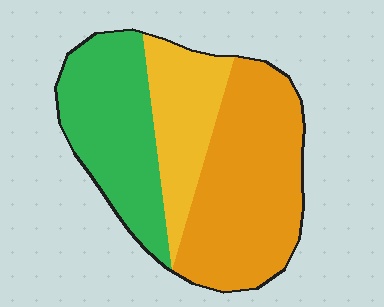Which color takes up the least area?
Yellow, at roughly 20%.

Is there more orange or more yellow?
Orange.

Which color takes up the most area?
Orange, at roughly 45%.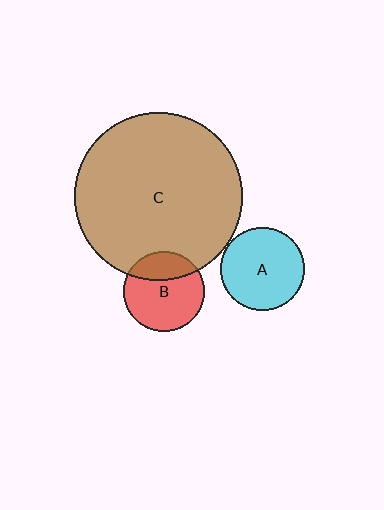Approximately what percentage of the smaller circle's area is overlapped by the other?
Approximately 30%.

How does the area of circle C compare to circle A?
Approximately 4.1 times.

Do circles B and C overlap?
Yes.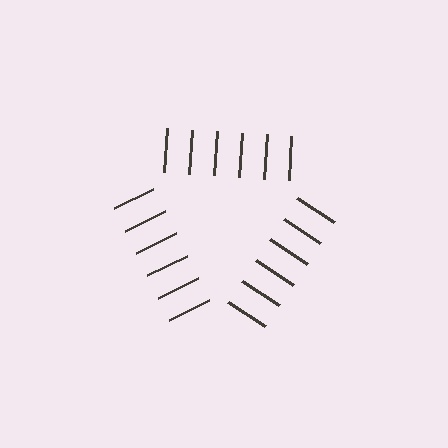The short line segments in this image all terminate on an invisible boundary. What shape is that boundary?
An illusory triangle — the line segments terminate on its edges but no continuous stroke is drawn.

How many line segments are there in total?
18 — 6 along each of the 3 edges.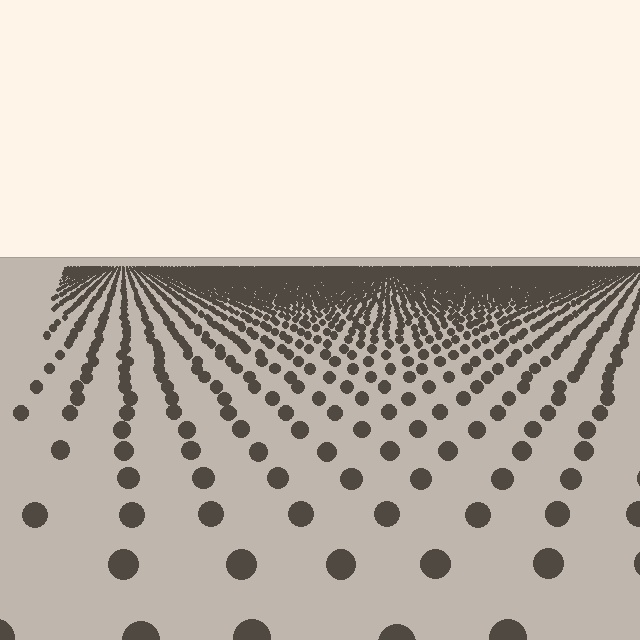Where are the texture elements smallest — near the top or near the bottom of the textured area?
Near the top.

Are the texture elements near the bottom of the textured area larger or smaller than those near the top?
Larger. Near the bottom, elements are closer to the viewer and appear at a bigger on-screen size.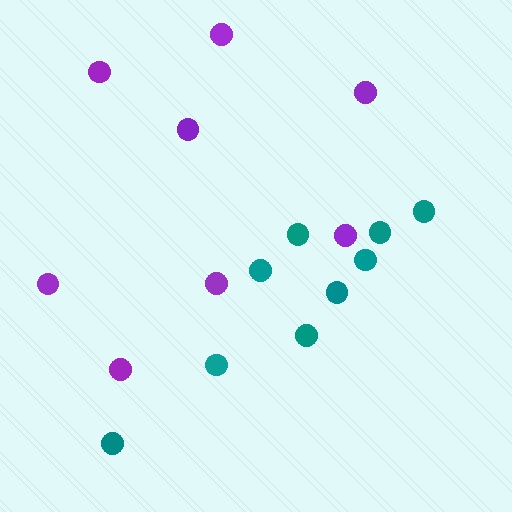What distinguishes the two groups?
There are 2 groups: one group of teal circles (9) and one group of purple circles (8).